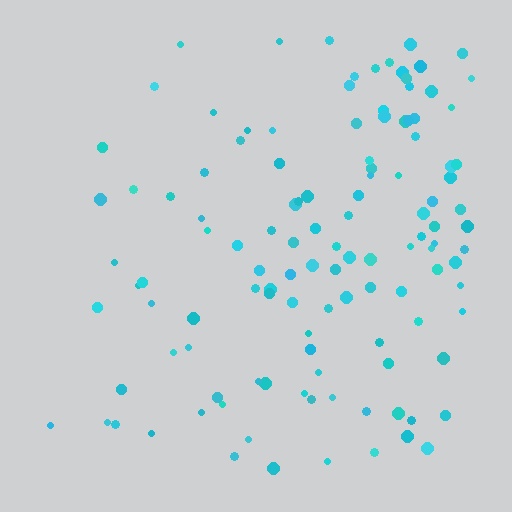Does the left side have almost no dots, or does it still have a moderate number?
Still a moderate number, just noticeably fewer than the right.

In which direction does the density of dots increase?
From left to right, with the right side densest.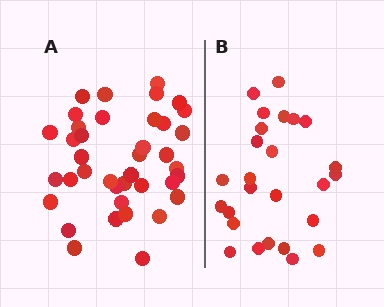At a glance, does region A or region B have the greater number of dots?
Region A (the left region) has more dots.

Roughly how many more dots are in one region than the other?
Region A has approximately 15 more dots than region B.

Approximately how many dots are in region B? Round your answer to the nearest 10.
About 30 dots. (The exact count is 26, which rounds to 30.)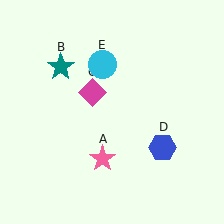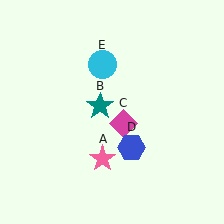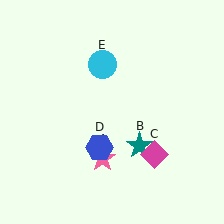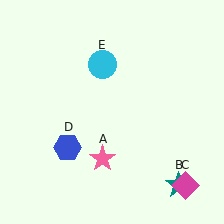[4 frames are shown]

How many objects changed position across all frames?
3 objects changed position: teal star (object B), magenta diamond (object C), blue hexagon (object D).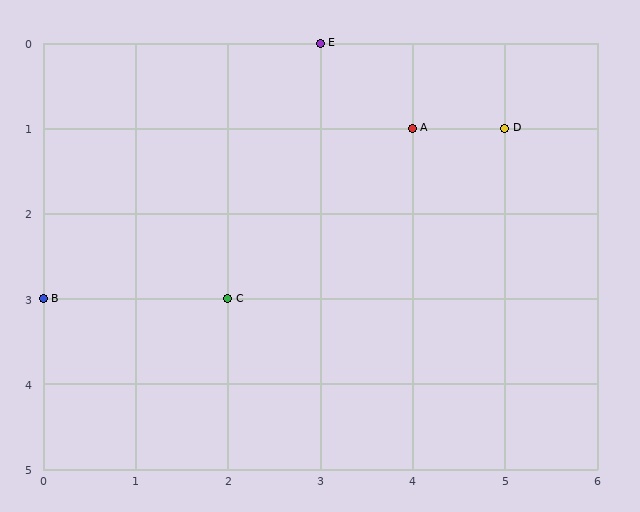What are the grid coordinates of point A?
Point A is at grid coordinates (4, 1).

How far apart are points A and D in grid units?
Points A and D are 1 column apart.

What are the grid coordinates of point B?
Point B is at grid coordinates (0, 3).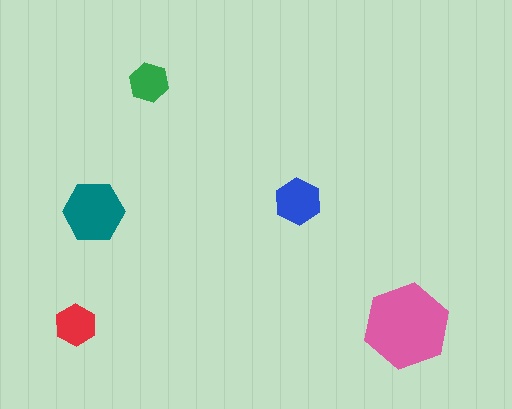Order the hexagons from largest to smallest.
the pink one, the teal one, the blue one, the red one, the green one.